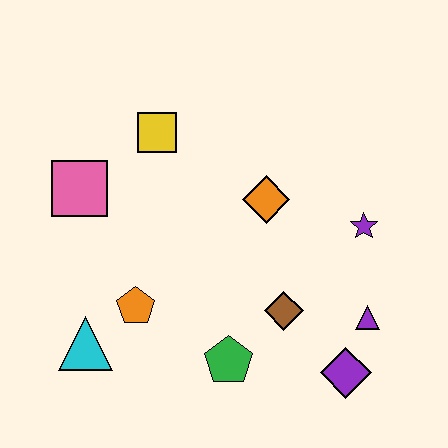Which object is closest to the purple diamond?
The purple triangle is closest to the purple diamond.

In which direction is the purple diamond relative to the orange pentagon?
The purple diamond is to the right of the orange pentagon.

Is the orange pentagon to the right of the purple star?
No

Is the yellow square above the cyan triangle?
Yes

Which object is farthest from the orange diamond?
The cyan triangle is farthest from the orange diamond.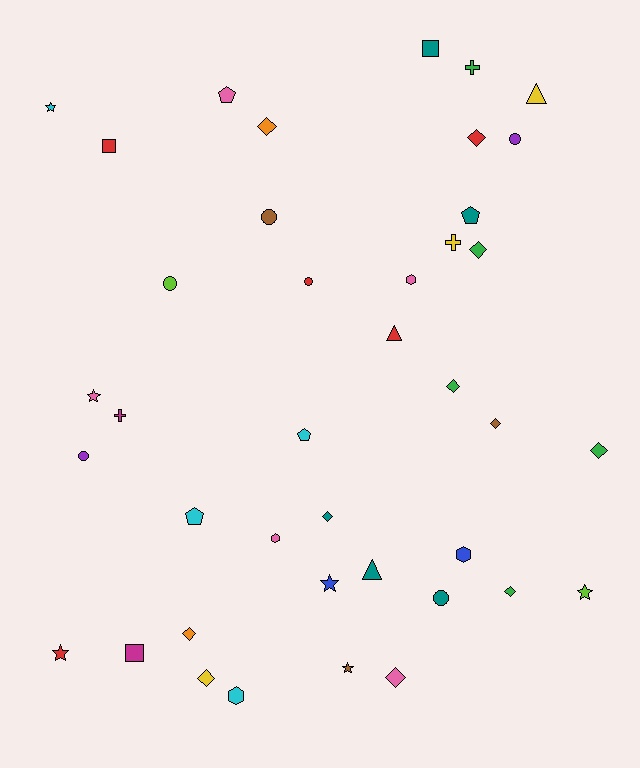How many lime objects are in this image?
There are 2 lime objects.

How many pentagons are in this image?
There are 4 pentagons.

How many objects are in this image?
There are 40 objects.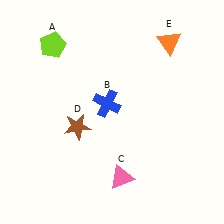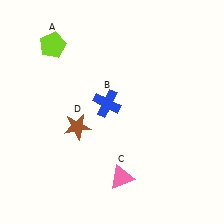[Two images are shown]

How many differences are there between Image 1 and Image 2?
There is 1 difference between the two images.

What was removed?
The orange triangle (E) was removed in Image 2.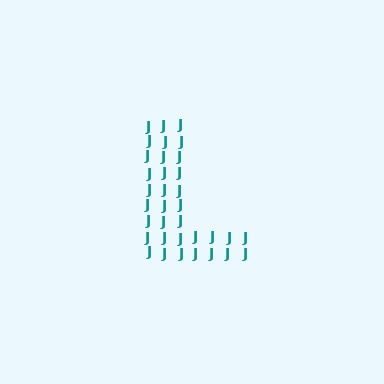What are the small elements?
The small elements are letter J's.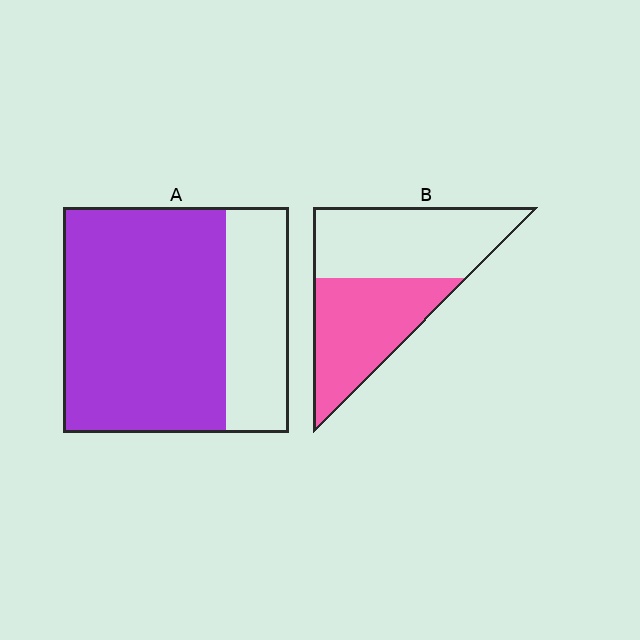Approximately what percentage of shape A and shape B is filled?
A is approximately 70% and B is approximately 45%.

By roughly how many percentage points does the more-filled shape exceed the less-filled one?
By roughly 25 percentage points (A over B).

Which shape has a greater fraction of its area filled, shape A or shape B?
Shape A.